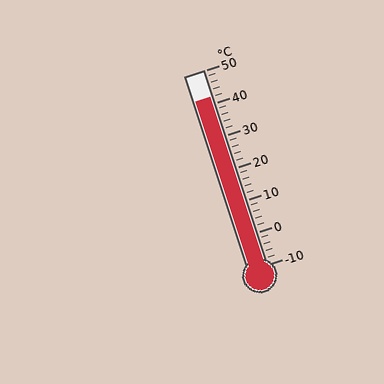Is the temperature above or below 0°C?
The temperature is above 0°C.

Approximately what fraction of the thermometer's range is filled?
The thermometer is filled to approximately 85% of its range.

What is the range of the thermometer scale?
The thermometer scale ranges from -10°C to 50°C.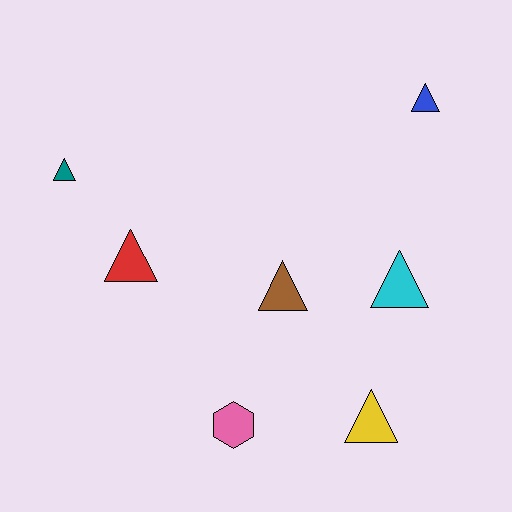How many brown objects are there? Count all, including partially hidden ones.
There is 1 brown object.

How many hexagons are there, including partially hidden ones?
There is 1 hexagon.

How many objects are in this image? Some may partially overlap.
There are 7 objects.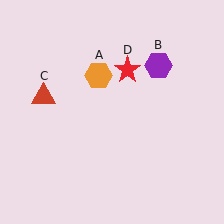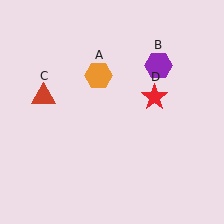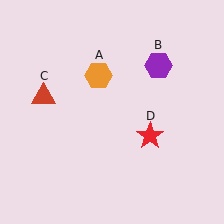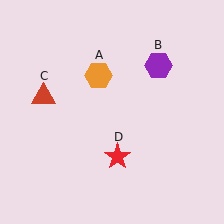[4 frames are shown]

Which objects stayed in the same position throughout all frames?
Orange hexagon (object A) and purple hexagon (object B) and red triangle (object C) remained stationary.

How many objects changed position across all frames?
1 object changed position: red star (object D).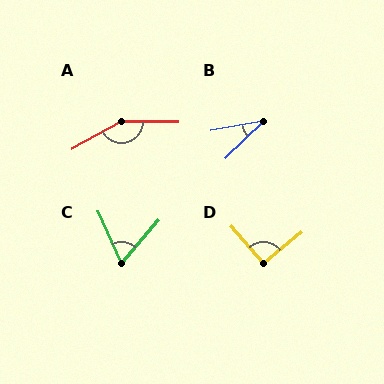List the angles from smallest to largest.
B (33°), C (65°), D (93°), A (151°).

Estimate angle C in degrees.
Approximately 65 degrees.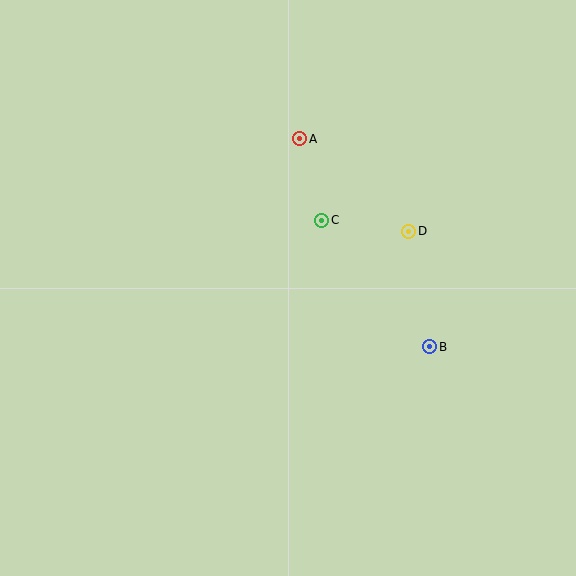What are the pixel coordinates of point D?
Point D is at (409, 231).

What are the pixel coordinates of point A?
Point A is at (300, 139).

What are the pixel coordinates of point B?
Point B is at (430, 347).